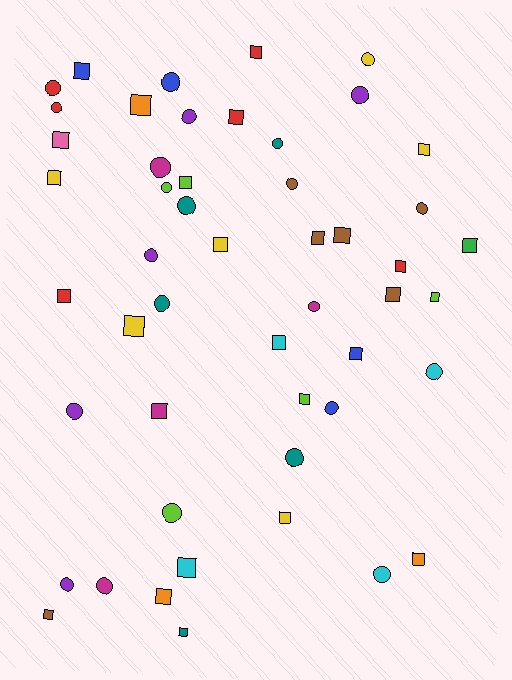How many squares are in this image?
There are 27 squares.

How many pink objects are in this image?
There is 1 pink object.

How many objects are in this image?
There are 50 objects.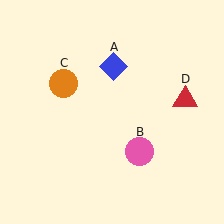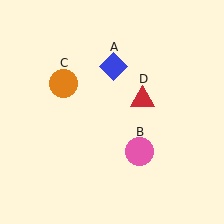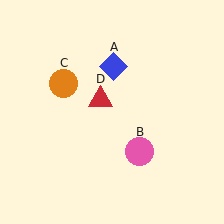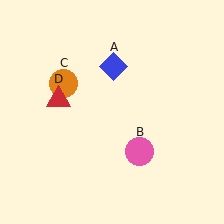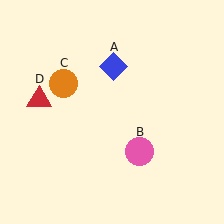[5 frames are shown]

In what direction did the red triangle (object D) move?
The red triangle (object D) moved left.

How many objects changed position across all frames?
1 object changed position: red triangle (object D).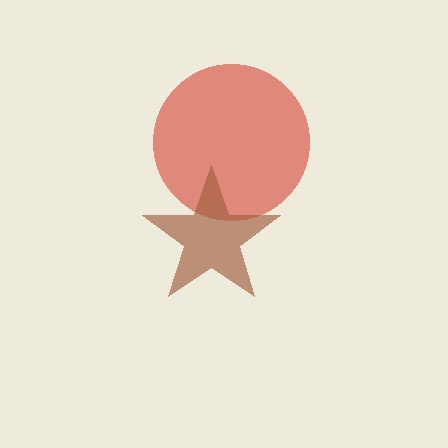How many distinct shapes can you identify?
There are 2 distinct shapes: a red circle, a brown star.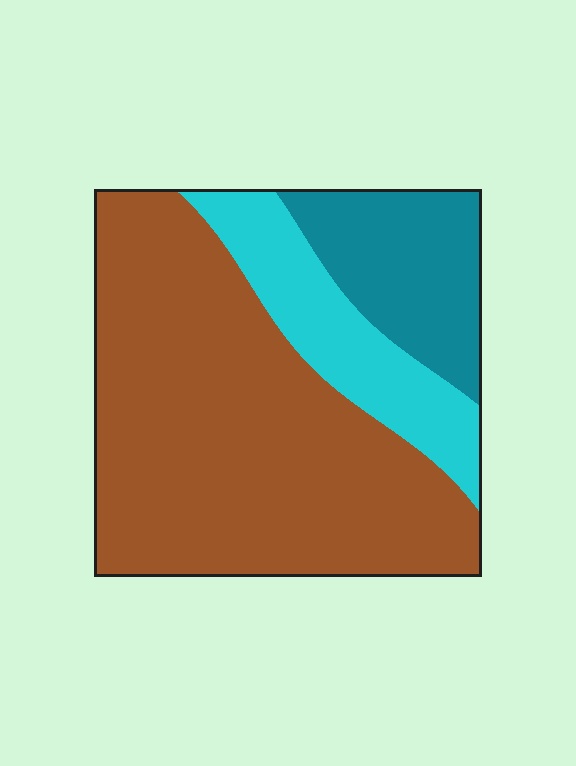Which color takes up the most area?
Brown, at roughly 65%.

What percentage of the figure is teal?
Teal covers 18% of the figure.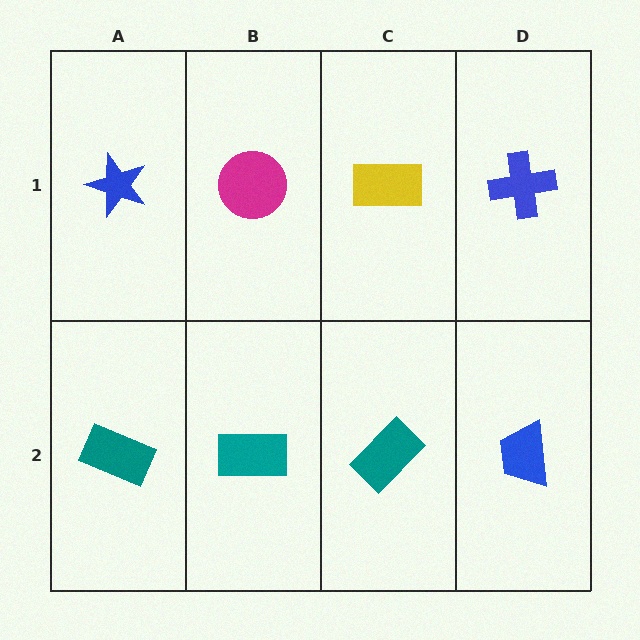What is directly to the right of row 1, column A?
A magenta circle.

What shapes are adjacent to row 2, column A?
A blue star (row 1, column A), a teal rectangle (row 2, column B).